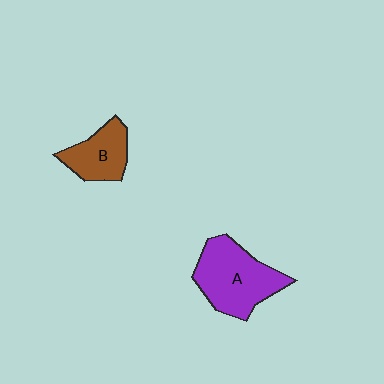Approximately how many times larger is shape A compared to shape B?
Approximately 1.7 times.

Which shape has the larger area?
Shape A (purple).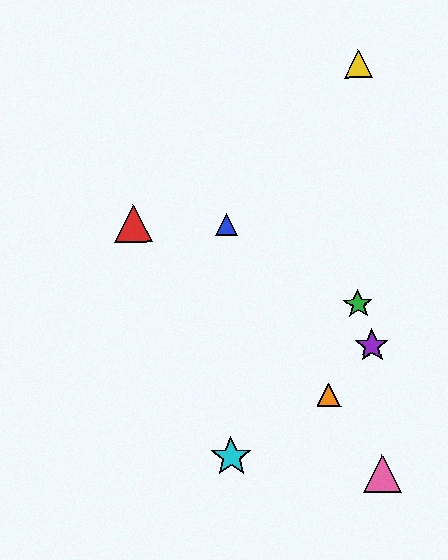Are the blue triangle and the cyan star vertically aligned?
Yes, both are at x≈227.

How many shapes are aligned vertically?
2 shapes (the blue triangle, the cyan star) are aligned vertically.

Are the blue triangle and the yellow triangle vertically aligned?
No, the blue triangle is at x≈227 and the yellow triangle is at x≈358.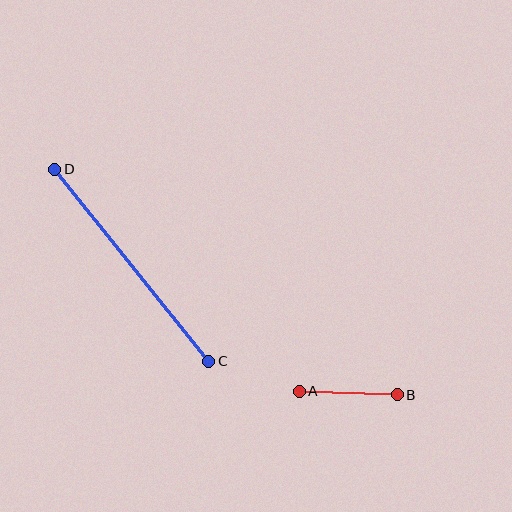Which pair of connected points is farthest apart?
Points C and D are farthest apart.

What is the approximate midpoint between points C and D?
The midpoint is at approximately (132, 265) pixels.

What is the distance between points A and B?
The distance is approximately 98 pixels.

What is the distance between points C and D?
The distance is approximately 246 pixels.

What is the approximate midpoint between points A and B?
The midpoint is at approximately (348, 393) pixels.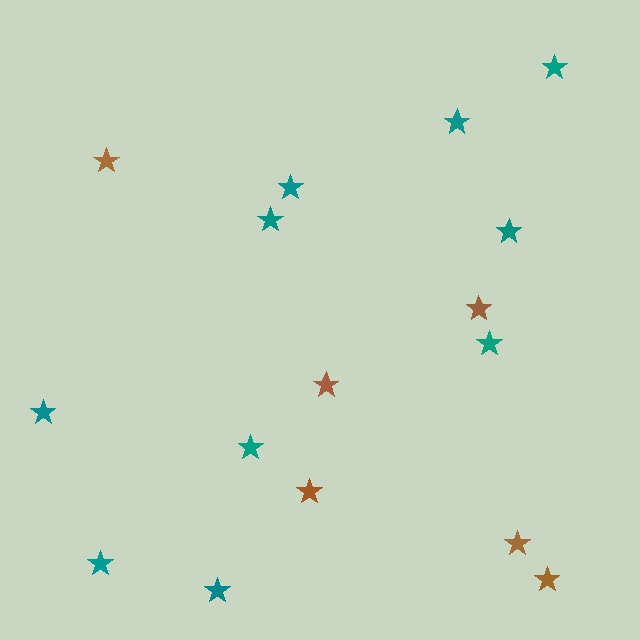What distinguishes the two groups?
There are 2 groups: one group of teal stars (10) and one group of brown stars (6).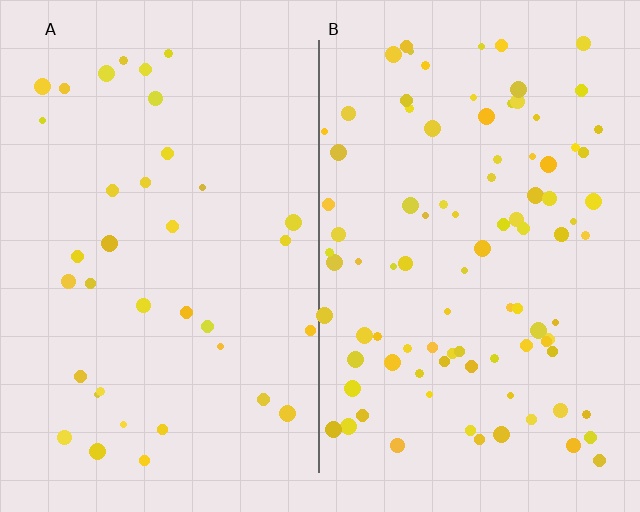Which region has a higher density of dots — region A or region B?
B (the right).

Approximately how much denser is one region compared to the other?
Approximately 2.6× — region B over region A.